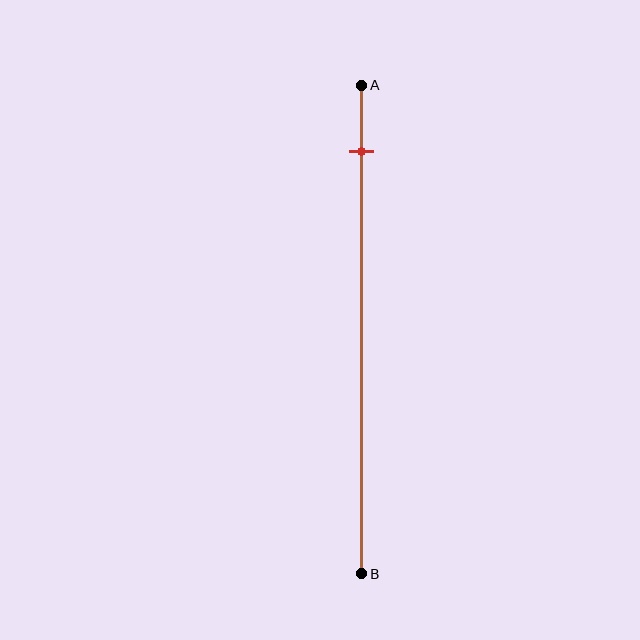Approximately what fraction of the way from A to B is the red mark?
The red mark is approximately 15% of the way from A to B.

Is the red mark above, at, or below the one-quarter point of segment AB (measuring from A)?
The red mark is above the one-quarter point of segment AB.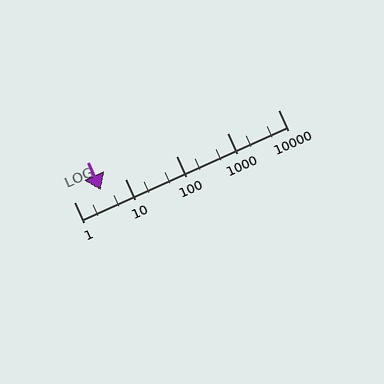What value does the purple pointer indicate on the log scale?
The pointer indicates approximately 3.4.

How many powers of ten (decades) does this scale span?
The scale spans 4 decades, from 1 to 10000.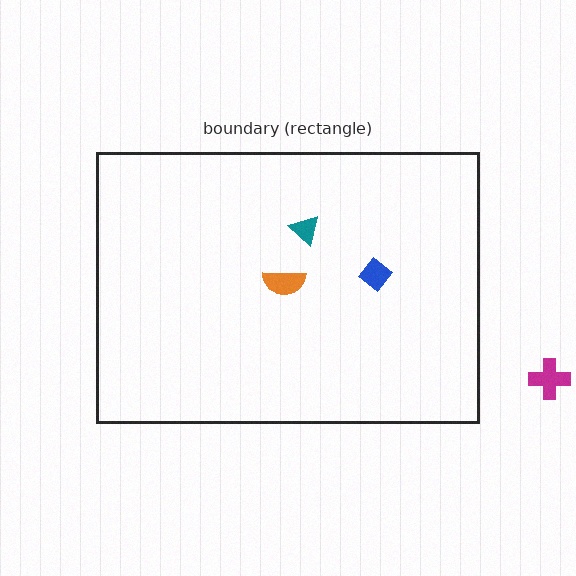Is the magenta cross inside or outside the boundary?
Outside.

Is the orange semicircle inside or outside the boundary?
Inside.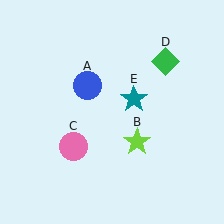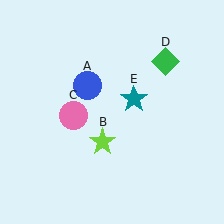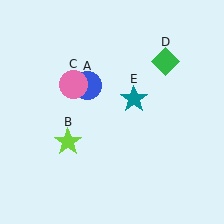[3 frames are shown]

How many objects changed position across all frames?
2 objects changed position: lime star (object B), pink circle (object C).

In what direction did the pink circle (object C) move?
The pink circle (object C) moved up.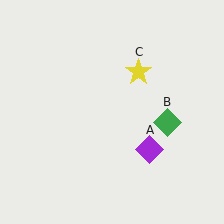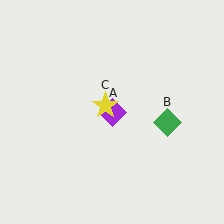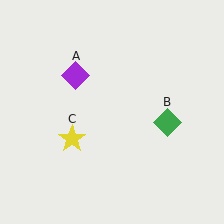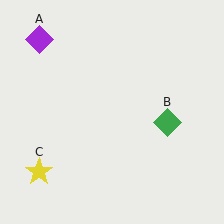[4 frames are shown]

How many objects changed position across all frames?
2 objects changed position: purple diamond (object A), yellow star (object C).